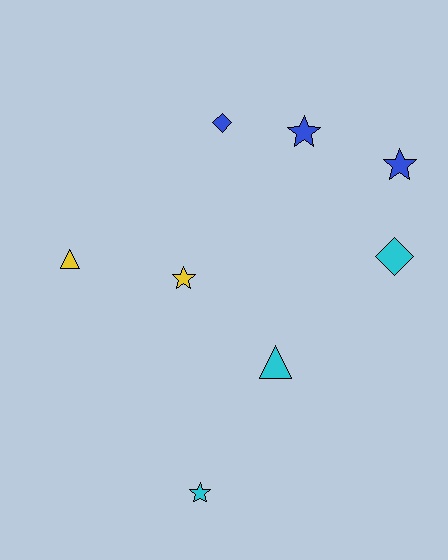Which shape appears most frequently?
Star, with 4 objects.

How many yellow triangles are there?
There is 1 yellow triangle.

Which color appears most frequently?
Cyan, with 3 objects.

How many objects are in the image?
There are 8 objects.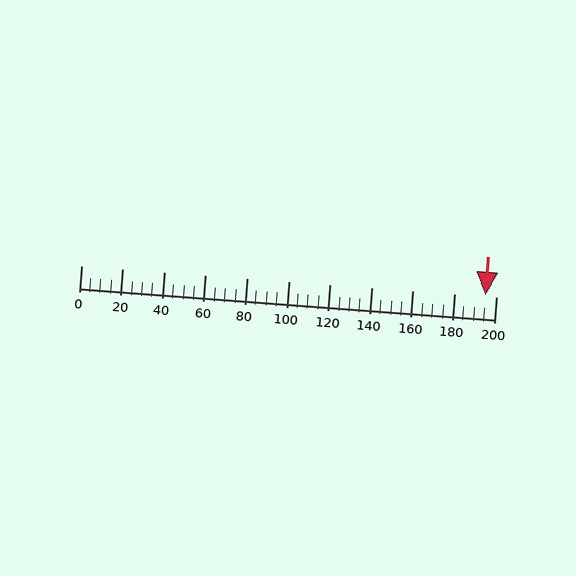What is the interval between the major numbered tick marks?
The major tick marks are spaced 20 units apart.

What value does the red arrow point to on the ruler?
The red arrow points to approximately 195.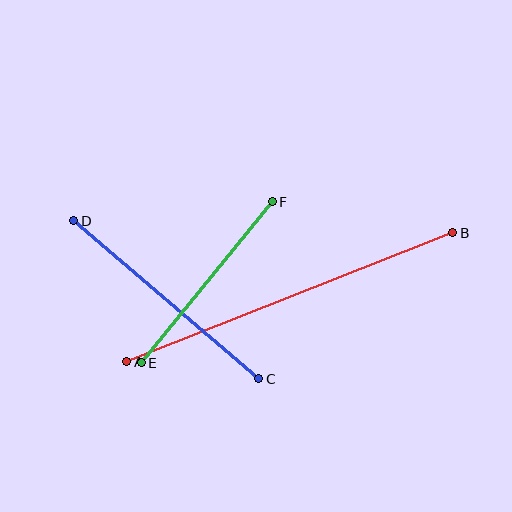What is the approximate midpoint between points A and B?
The midpoint is at approximately (290, 297) pixels.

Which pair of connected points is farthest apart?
Points A and B are farthest apart.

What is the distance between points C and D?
The distance is approximately 243 pixels.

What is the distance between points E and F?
The distance is approximately 208 pixels.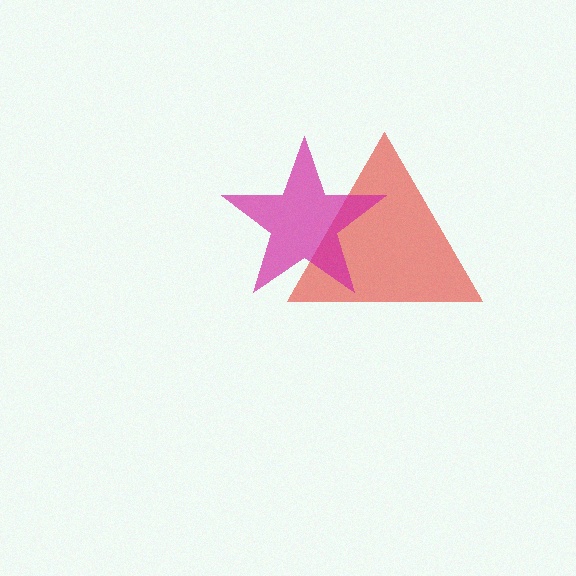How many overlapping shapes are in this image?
There are 2 overlapping shapes in the image.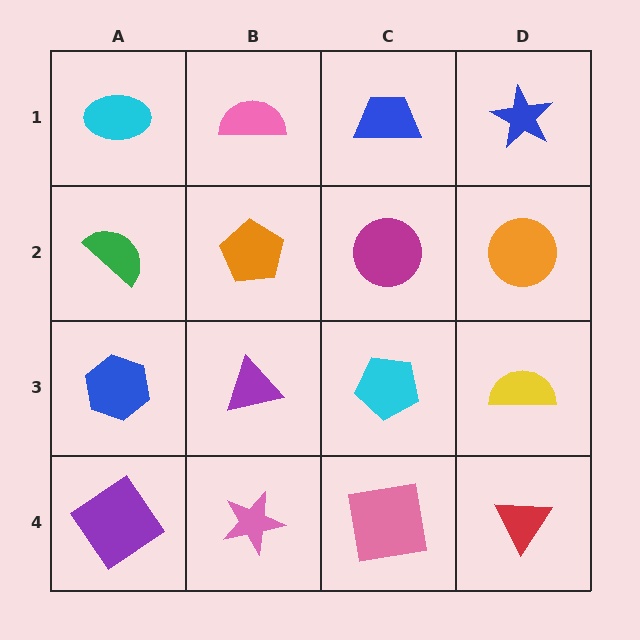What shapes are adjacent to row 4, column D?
A yellow semicircle (row 3, column D), a pink square (row 4, column C).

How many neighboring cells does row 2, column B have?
4.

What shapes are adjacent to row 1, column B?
An orange pentagon (row 2, column B), a cyan ellipse (row 1, column A), a blue trapezoid (row 1, column C).